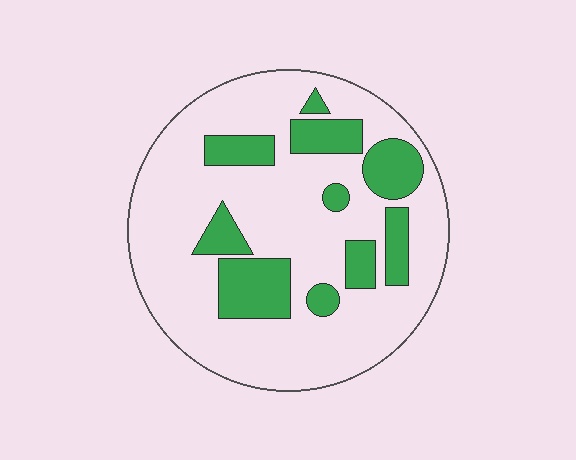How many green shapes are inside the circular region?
10.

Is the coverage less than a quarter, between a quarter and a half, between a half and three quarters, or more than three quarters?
Less than a quarter.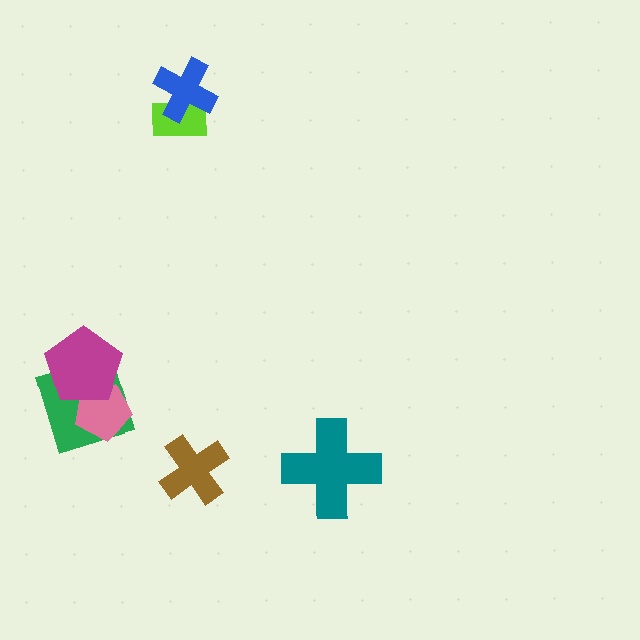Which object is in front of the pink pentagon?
The magenta pentagon is in front of the pink pentagon.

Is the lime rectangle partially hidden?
Yes, it is partially covered by another shape.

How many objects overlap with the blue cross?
1 object overlaps with the blue cross.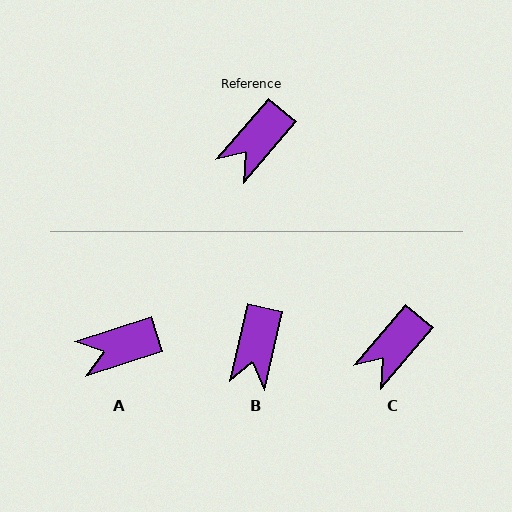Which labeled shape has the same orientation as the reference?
C.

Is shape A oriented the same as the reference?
No, it is off by about 31 degrees.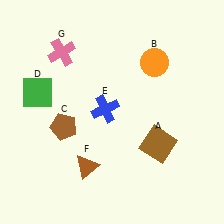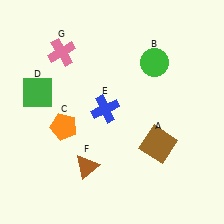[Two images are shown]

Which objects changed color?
B changed from orange to green. C changed from brown to orange.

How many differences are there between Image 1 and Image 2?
There are 2 differences between the two images.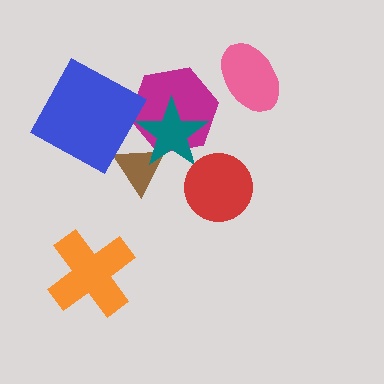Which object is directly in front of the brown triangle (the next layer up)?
The magenta hexagon is directly in front of the brown triangle.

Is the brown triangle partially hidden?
Yes, it is partially covered by another shape.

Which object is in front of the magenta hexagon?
The teal star is in front of the magenta hexagon.